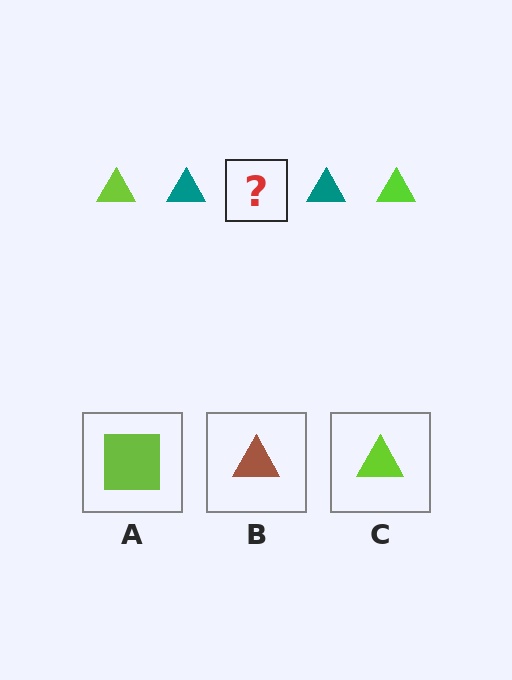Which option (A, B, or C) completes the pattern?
C.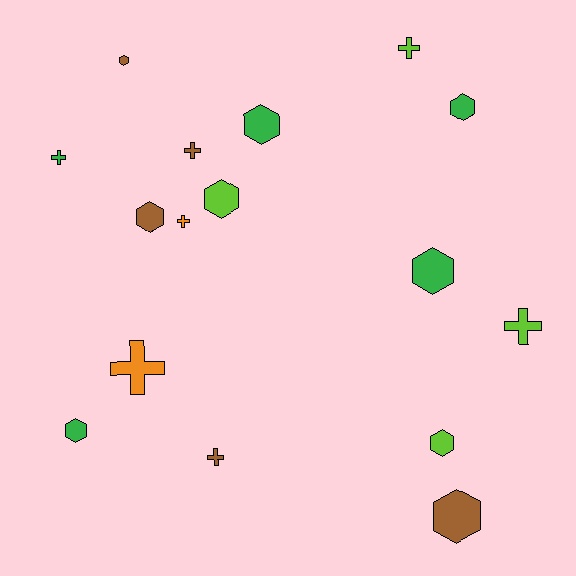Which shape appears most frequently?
Hexagon, with 9 objects.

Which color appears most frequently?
Green, with 5 objects.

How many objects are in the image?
There are 16 objects.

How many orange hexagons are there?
There are no orange hexagons.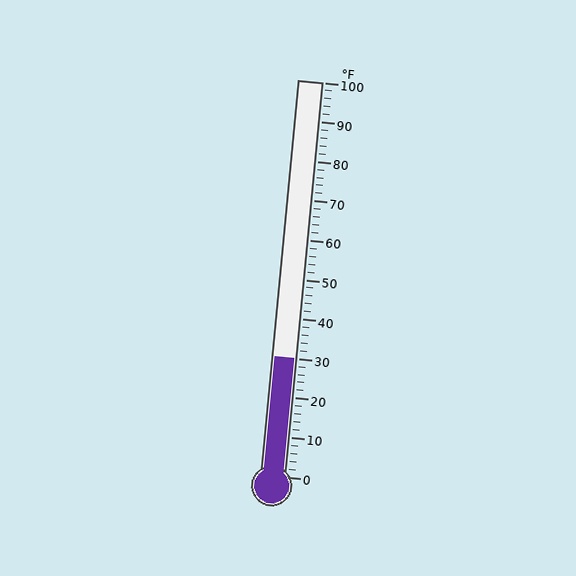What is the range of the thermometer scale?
The thermometer scale ranges from 0°F to 100°F.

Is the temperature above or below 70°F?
The temperature is below 70°F.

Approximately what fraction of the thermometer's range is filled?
The thermometer is filled to approximately 30% of its range.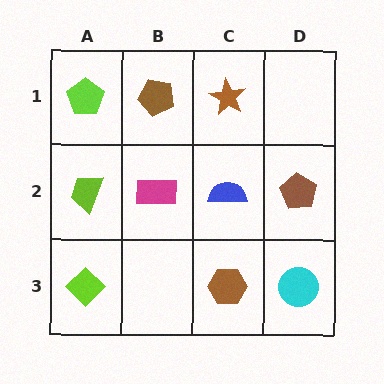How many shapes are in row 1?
3 shapes.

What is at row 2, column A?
A lime trapezoid.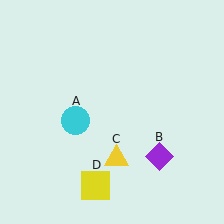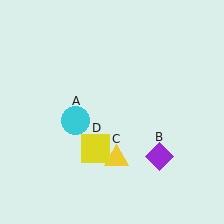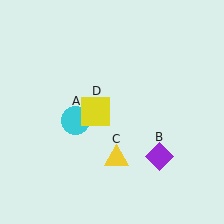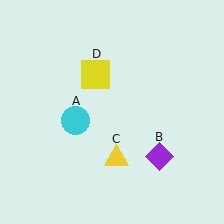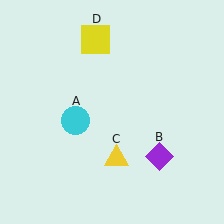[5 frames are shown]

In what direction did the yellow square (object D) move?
The yellow square (object D) moved up.